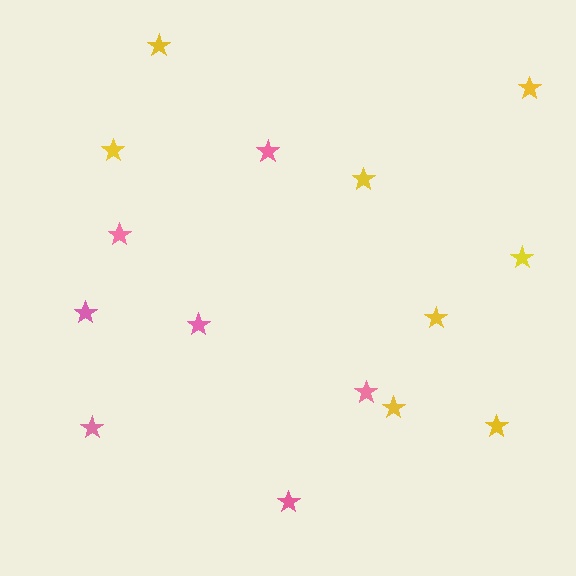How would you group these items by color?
There are 2 groups: one group of pink stars (7) and one group of yellow stars (8).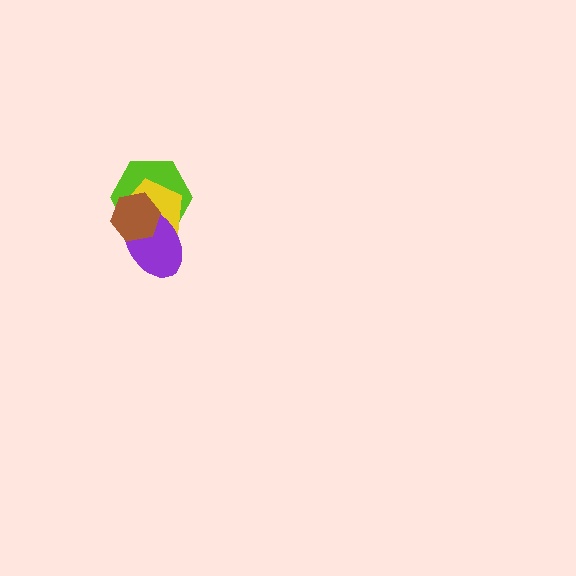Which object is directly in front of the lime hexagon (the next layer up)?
The yellow pentagon is directly in front of the lime hexagon.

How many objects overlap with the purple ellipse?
3 objects overlap with the purple ellipse.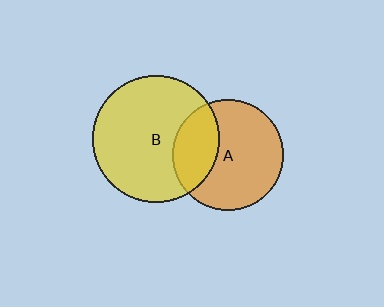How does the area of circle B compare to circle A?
Approximately 1.3 times.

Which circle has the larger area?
Circle B (yellow).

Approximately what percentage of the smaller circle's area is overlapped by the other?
Approximately 30%.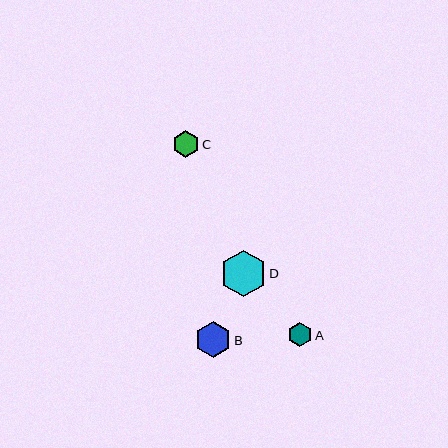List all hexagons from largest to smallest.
From largest to smallest: D, B, C, A.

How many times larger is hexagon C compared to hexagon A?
Hexagon C is approximately 1.1 times the size of hexagon A.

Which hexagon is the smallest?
Hexagon A is the smallest with a size of approximately 24 pixels.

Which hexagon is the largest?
Hexagon D is the largest with a size of approximately 46 pixels.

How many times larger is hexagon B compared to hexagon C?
Hexagon B is approximately 1.3 times the size of hexagon C.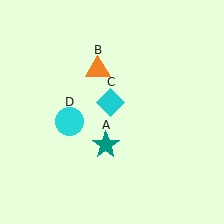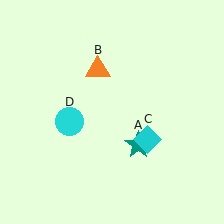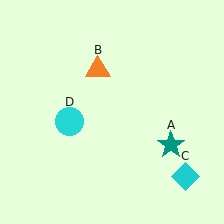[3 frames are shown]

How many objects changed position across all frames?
2 objects changed position: teal star (object A), cyan diamond (object C).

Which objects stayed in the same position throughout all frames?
Orange triangle (object B) and cyan circle (object D) remained stationary.